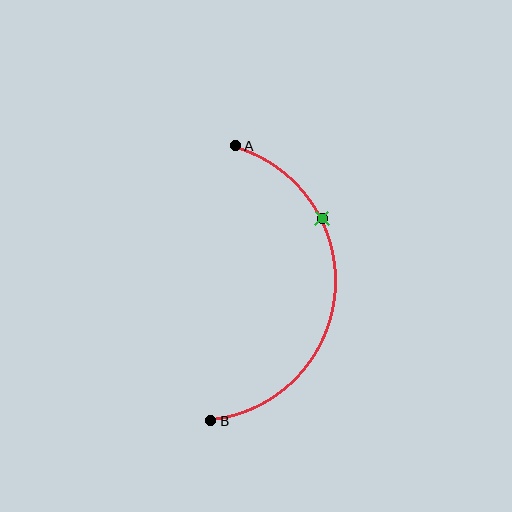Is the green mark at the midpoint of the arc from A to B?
No. The green mark lies on the arc but is closer to endpoint A. The arc midpoint would be at the point on the curve equidistant along the arc from both A and B.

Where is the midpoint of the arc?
The arc midpoint is the point on the curve farthest from the straight line joining A and B. It sits to the right of that line.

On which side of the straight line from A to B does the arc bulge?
The arc bulges to the right of the straight line connecting A and B.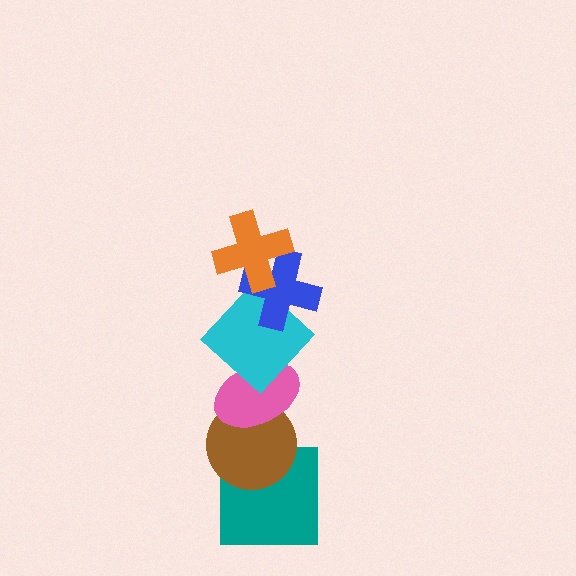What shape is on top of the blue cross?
The orange cross is on top of the blue cross.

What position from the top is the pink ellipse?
The pink ellipse is 4th from the top.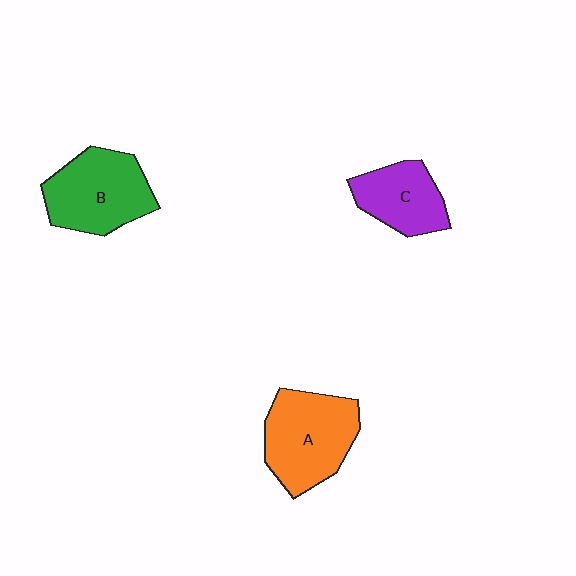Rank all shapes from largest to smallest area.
From largest to smallest: A (orange), B (green), C (purple).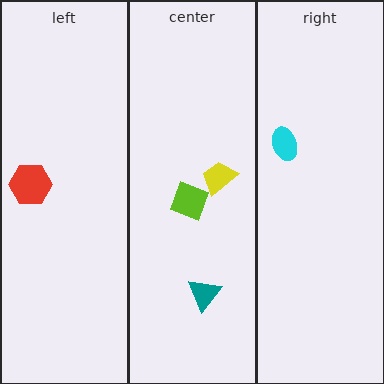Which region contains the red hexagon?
The left region.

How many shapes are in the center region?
3.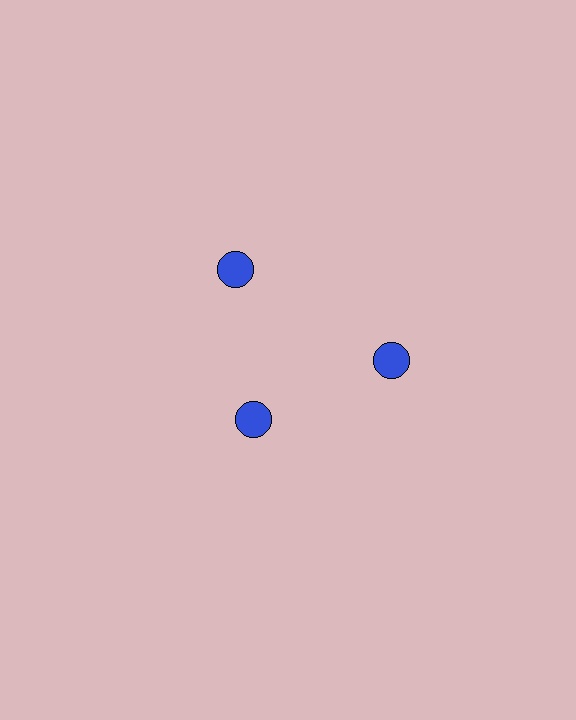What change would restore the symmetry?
The symmetry would be restored by moving it outward, back onto the ring so that all 3 circles sit at equal angles and equal distance from the center.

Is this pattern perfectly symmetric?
No. The 3 blue circles are arranged in a ring, but one element near the 7 o'clock position is pulled inward toward the center, breaking the 3-fold rotational symmetry.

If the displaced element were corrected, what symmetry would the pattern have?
It would have 3-fold rotational symmetry — the pattern would map onto itself every 120 degrees.